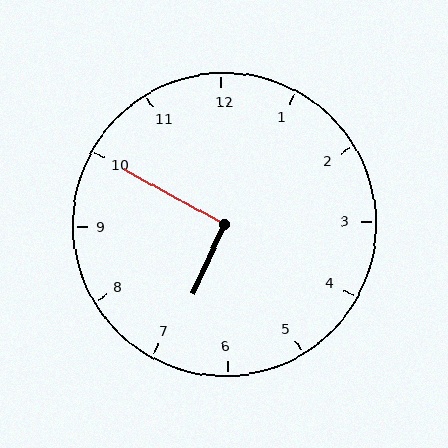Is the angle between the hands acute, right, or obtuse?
It is right.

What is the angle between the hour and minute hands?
Approximately 95 degrees.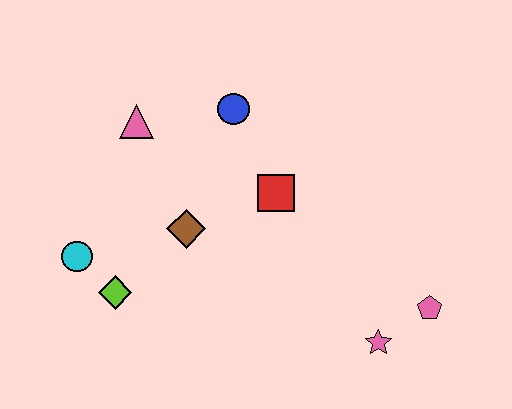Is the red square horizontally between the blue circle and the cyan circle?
No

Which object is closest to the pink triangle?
The blue circle is closest to the pink triangle.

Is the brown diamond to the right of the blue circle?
No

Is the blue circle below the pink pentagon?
No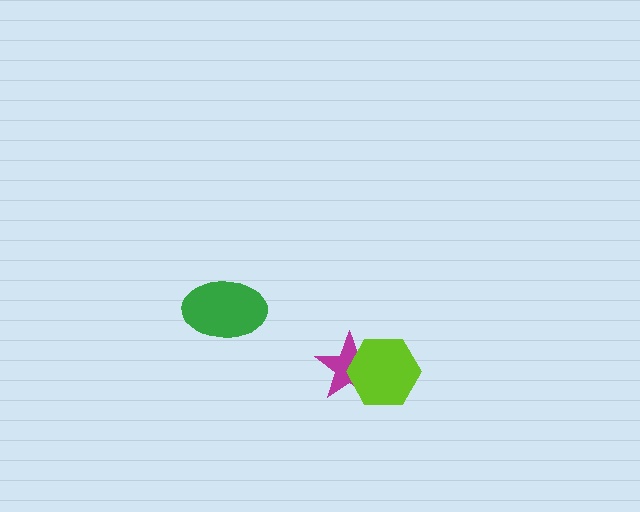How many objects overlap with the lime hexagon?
1 object overlaps with the lime hexagon.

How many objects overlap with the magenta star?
1 object overlaps with the magenta star.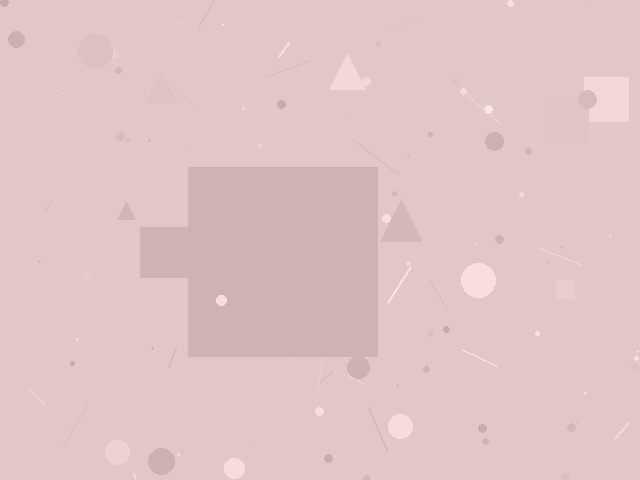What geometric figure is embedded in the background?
A square is embedded in the background.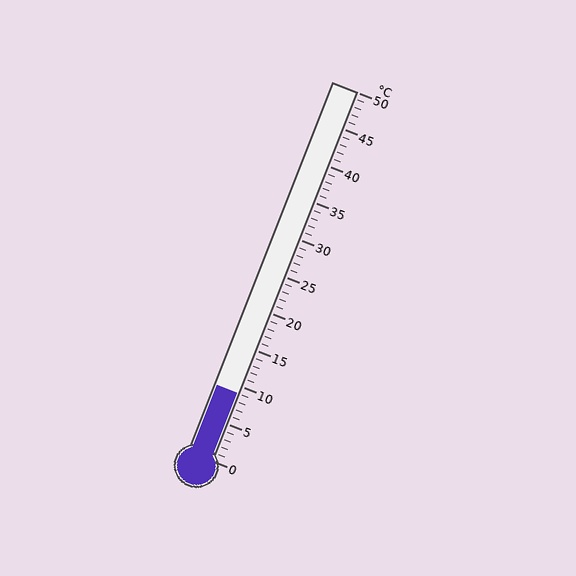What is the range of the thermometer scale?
The thermometer scale ranges from 0°C to 50°C.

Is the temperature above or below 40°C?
The temperature is below 40°C.